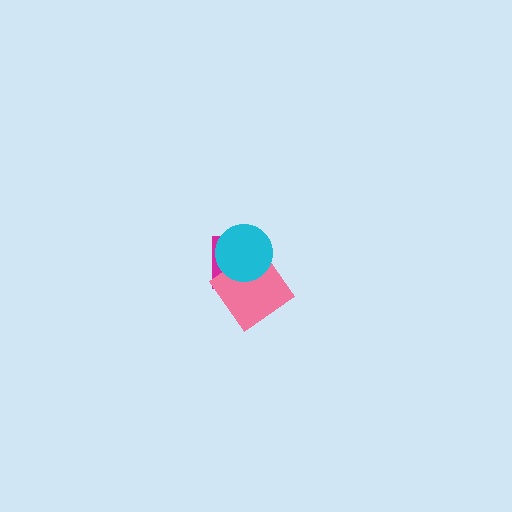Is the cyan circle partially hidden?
No, no other shape covers it.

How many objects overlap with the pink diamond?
2 objects overlap with the pink diamond.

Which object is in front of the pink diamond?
The cyan circle is in front of the pink diamond.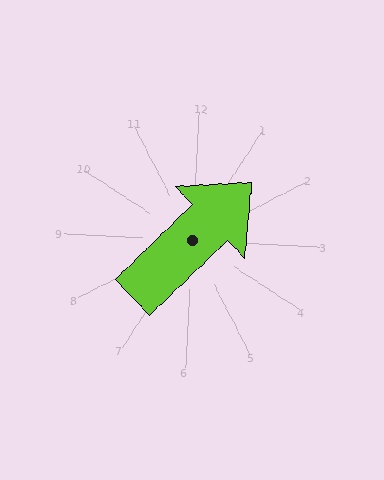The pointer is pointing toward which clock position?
Roughly 1 o'clock.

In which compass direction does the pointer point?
Northeast.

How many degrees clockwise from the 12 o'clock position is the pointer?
Approximately 43 degrees.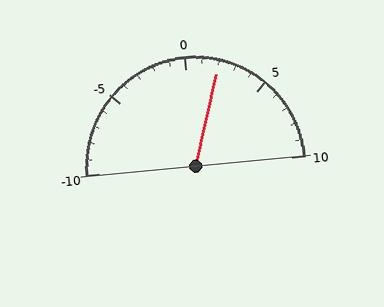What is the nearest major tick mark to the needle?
The nearest major tick mark is 0.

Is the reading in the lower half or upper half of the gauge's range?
The reading is in the upper half of the range (-10 to 10).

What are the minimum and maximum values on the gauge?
The gauge ranges from -10 to 10.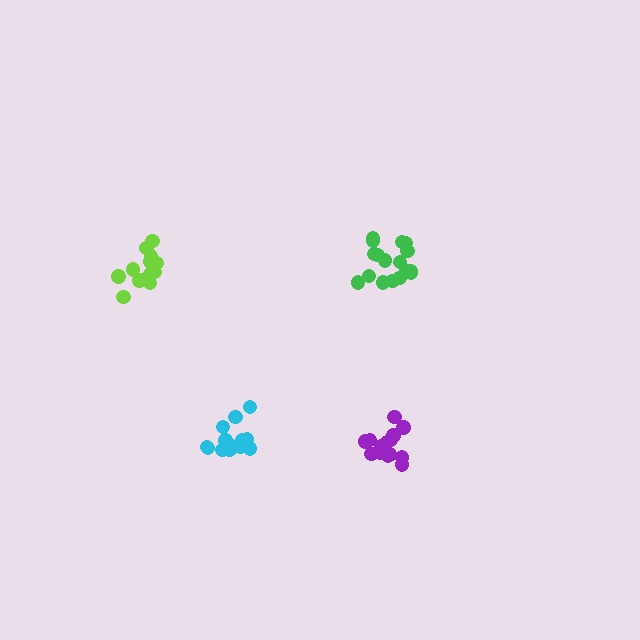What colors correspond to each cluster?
The clusters are colored: cyan, purple, green, lime.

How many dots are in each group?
Group 1: 13 dots, Group 2: 15 dots, Group 3: 17 dots, Group 4: 13 dots (58 total).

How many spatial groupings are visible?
There are 4 spatial groupings.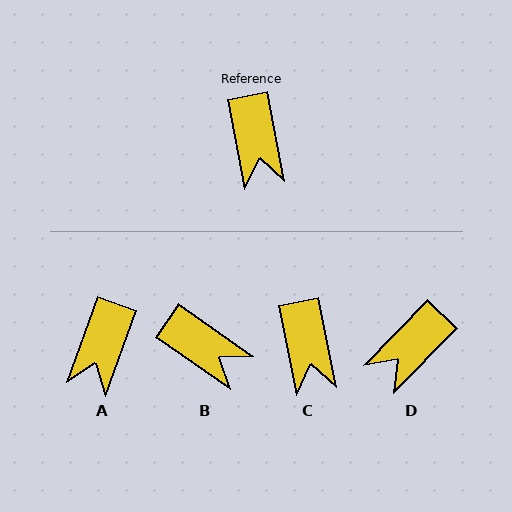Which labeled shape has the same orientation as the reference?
C.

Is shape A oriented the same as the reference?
No, it is off by about 30 degrees.